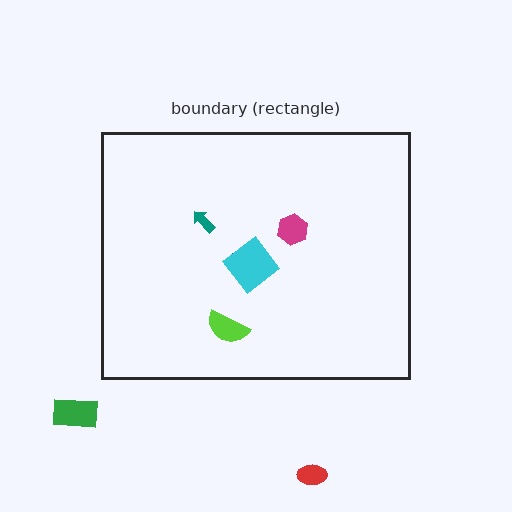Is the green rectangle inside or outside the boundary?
Outside.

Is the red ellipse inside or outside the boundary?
Outside.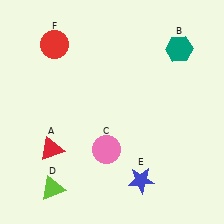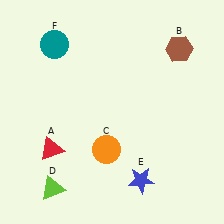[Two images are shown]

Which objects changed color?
B changed from teal to brown. C changed from pink to orange. F changed from red to teal.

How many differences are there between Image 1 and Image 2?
There are 3 differences between the two images.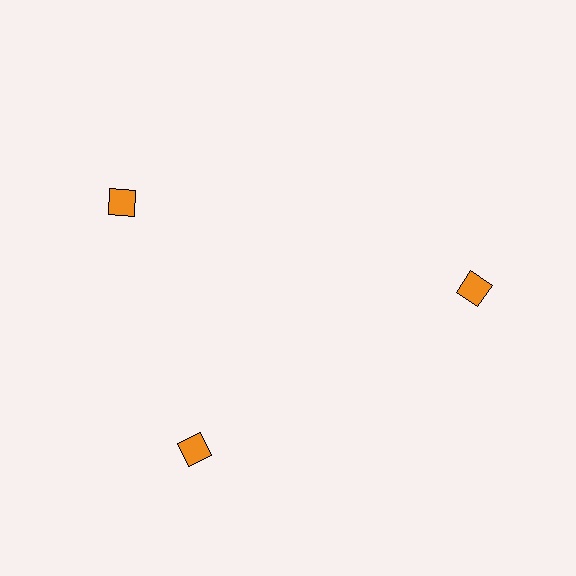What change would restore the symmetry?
The symmetry would be restored by rotating it back into even spacing with its neighbors so that all 3 diamonds sit at equal angles and equal distance from the center.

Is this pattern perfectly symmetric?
No. The 3 orange diamonds are arranged in a ring, but one element near the 11 o'clock position is rotated out of alignment along the ring, breaking the 3-fold rotational symmetry.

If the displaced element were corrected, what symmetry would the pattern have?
It would have 3-fold rotational symmetry — the pattern would map onto itself every 120 degrees.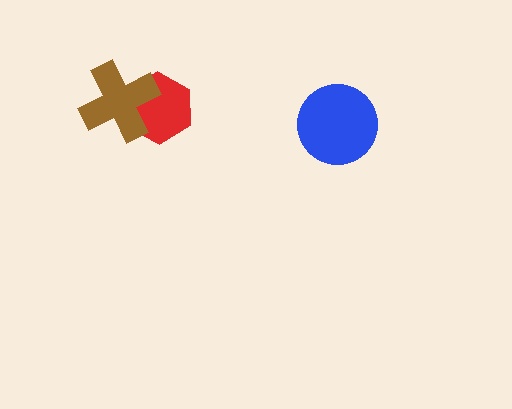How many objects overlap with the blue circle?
0 objects overlap with the blue circle.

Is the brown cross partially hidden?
No, no other shape covers it.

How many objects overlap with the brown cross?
1 object overlaps with the brown cross.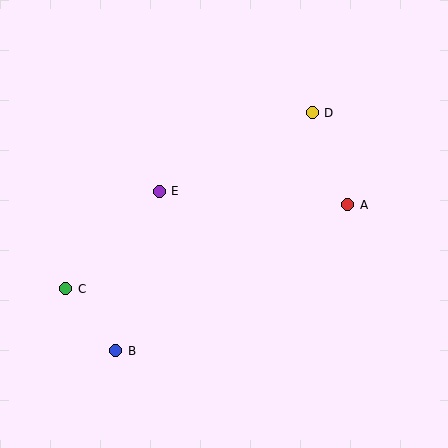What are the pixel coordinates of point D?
Point D is at (312, 113).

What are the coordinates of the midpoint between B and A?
The midpoint between B and A is at (232, 278).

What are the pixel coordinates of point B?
Point B is at (116, 351).